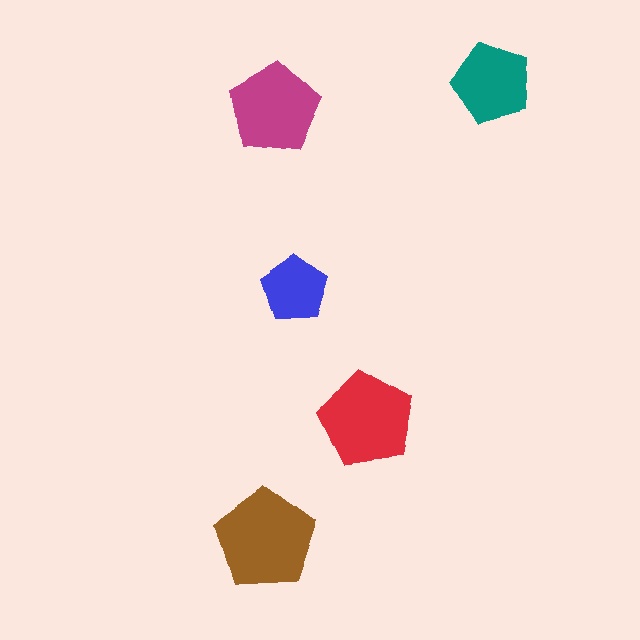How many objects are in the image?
There are 5 objects in the image.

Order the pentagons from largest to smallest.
the brown one, the red one, the magenta one, the teal one, the blue one.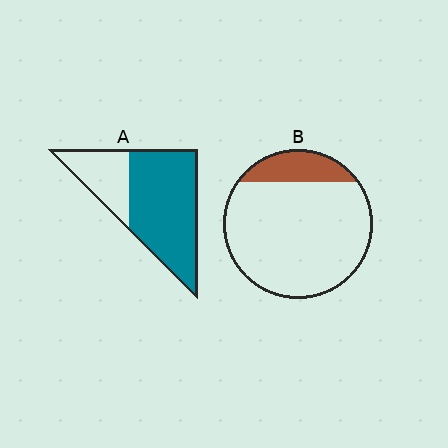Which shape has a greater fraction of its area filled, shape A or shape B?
Shape A.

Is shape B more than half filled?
No.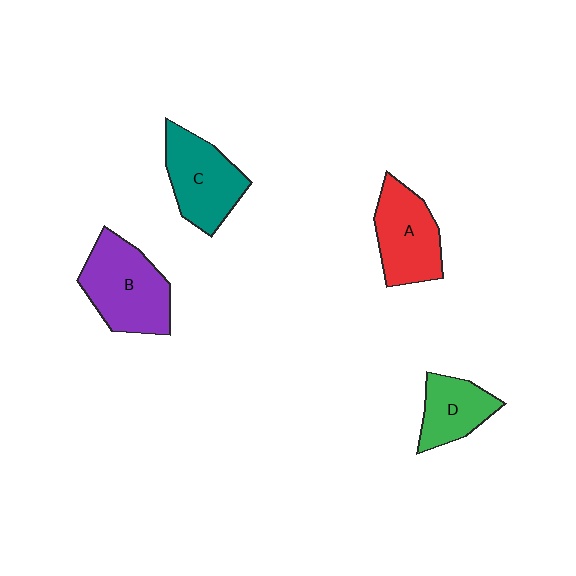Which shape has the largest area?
Shape B (purple).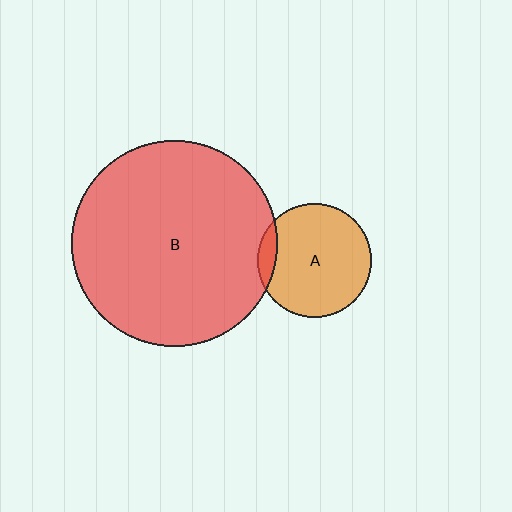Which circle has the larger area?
Circle B (red).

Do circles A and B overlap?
Yes.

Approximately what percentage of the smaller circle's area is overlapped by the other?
Approximately 10%.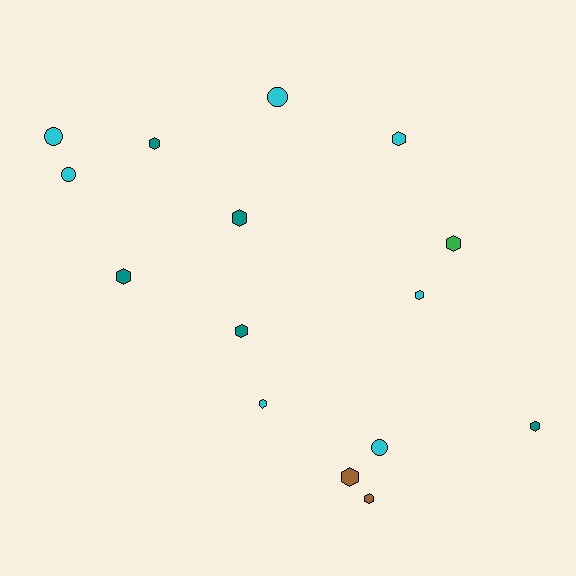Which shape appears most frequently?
Hexagon, with 11 objects.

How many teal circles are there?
There are no teal circles.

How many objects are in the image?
There are 15 objects.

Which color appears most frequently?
Cyan, with 7 objects.